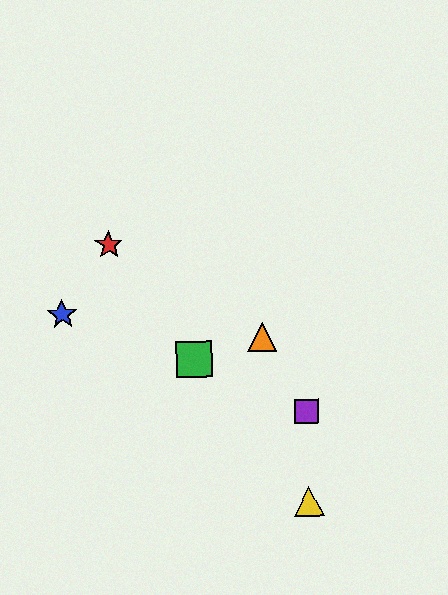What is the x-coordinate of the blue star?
The blue star is at x≈62.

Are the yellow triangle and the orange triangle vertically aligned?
No, the yellow triangle is at x≈309 and the orange triangle is at x≈262.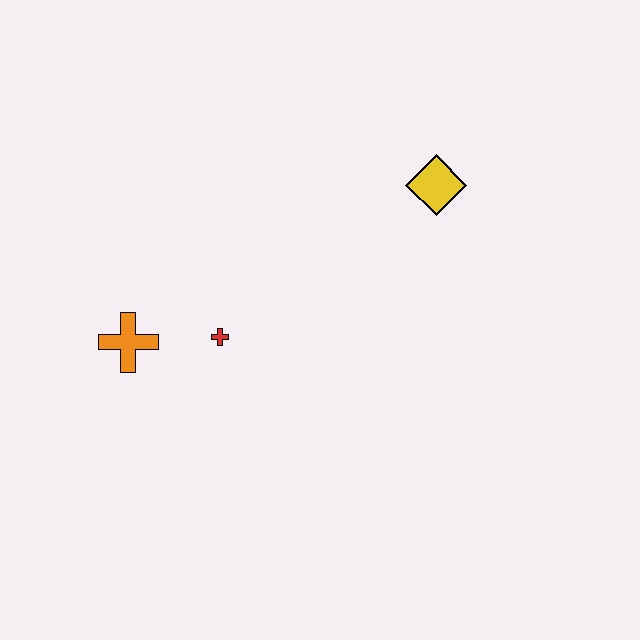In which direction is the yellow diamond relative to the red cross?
The yellow diamond is to the right of the red cross.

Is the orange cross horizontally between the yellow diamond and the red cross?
No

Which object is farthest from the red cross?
The yellow diamond is farthest from the red cross.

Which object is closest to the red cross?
The orange cross is closest to the red cross.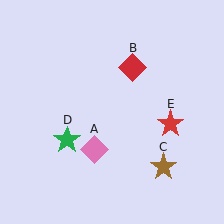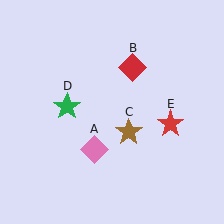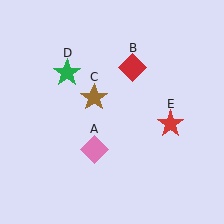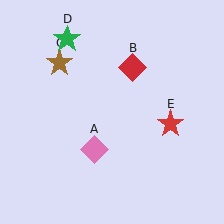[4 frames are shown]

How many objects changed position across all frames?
2 objects changed position: brown star (object C), green star (object D).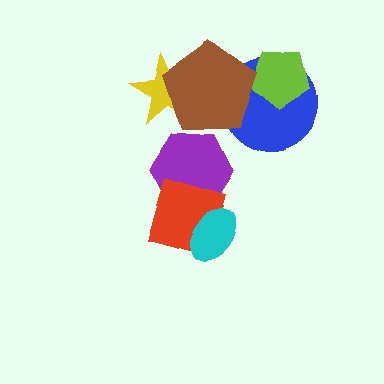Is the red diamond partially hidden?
Yes, it is partially covered by another shape.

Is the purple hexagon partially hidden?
Yes, it is partially covered by another shape.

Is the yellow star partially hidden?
Yes, it is partially covered by another shape.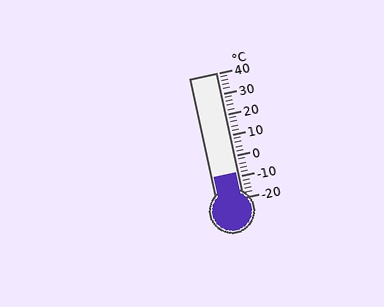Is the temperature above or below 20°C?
The temperature is below 20°C.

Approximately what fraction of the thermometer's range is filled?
The thermometer is filled to approximately 20% of its range.